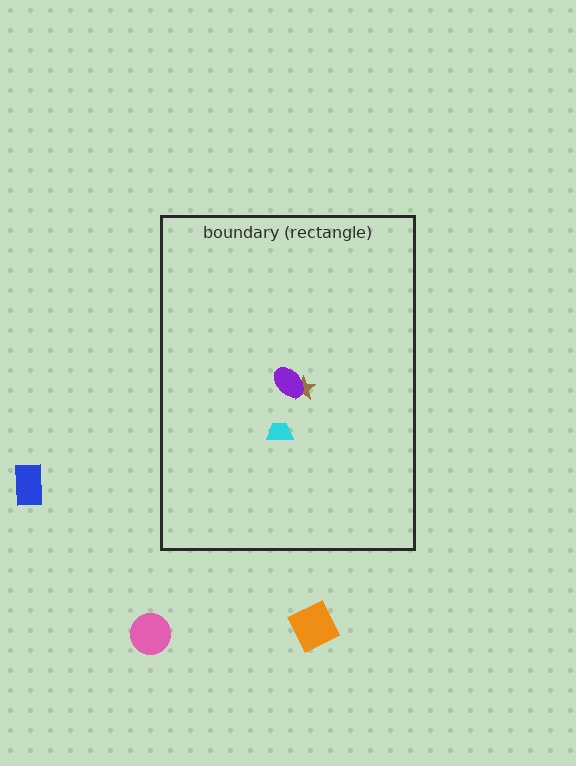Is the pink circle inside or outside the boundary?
Outside.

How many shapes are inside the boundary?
3 inside, 3 outside.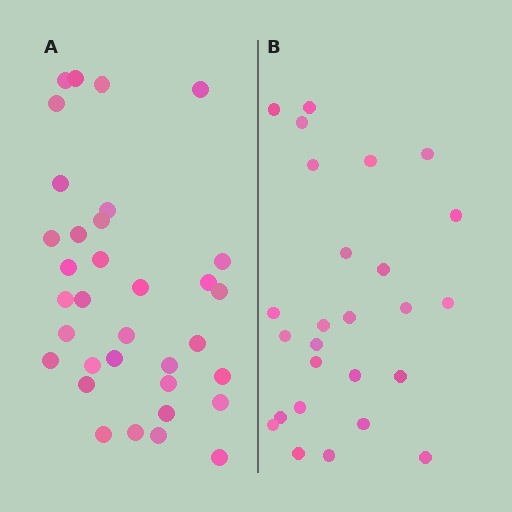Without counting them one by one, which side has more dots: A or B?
Region A (the left region) has more dots.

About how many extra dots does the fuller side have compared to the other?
Region A has roughly 8 or so more dots than region B.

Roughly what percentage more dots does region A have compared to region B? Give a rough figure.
About 30% more.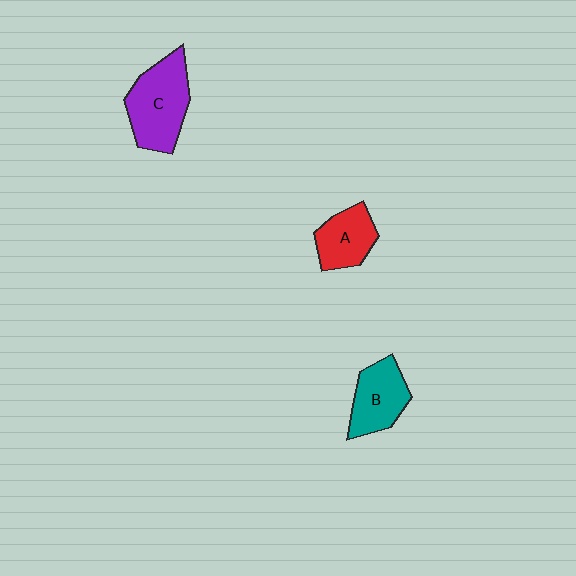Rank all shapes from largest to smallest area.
From largest to smallest: C (purple), B (teal), A (red).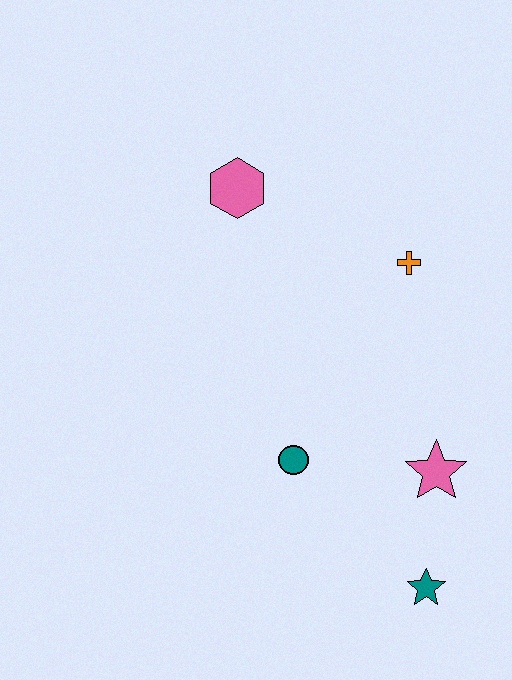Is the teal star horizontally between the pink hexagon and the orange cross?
No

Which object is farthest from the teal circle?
The pink hexagon is farthest from the teal circle.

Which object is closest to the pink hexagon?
The orange cross is closest to the pink hexagon.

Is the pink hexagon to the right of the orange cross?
No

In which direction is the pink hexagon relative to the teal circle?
The pink hexagon is above the teal circle.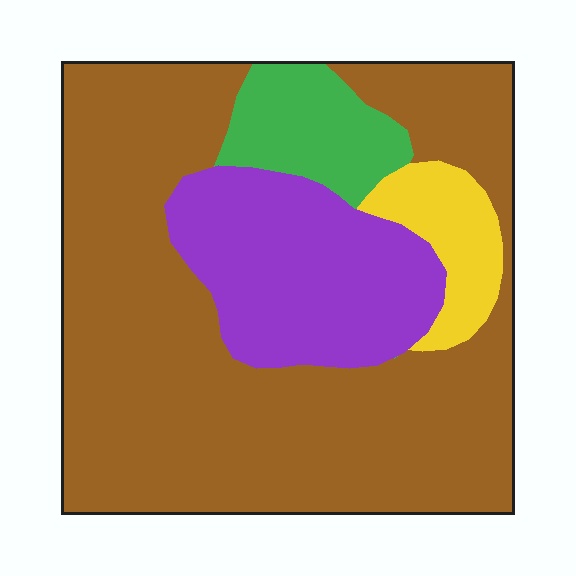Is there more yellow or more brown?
Brown.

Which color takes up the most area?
Brown, at roughly 65%.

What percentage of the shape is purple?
Purple covers 20% of the shape.